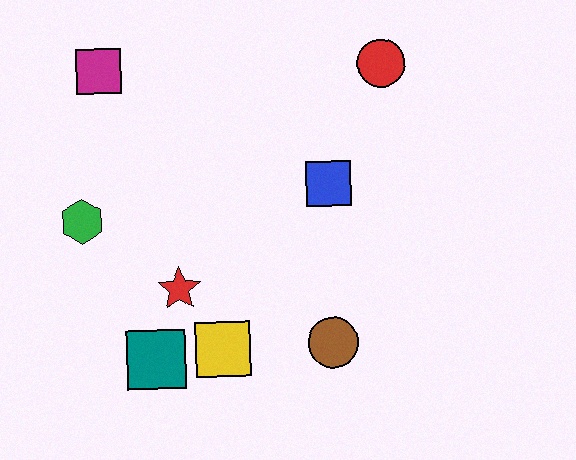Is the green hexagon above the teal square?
Yes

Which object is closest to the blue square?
The red circle is closest to the blue square.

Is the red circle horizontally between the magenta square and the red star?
No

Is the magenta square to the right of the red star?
No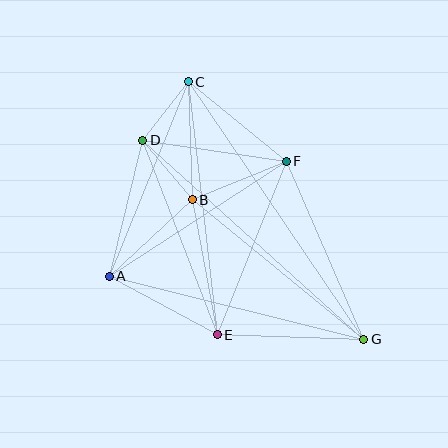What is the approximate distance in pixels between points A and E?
The distance between A and E is approximately 123 pixels.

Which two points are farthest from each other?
Points C and G are farthest from each other.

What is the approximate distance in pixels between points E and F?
The distance between E and F is approximately 186 pixels.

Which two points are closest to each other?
Points C and D are closest to each other.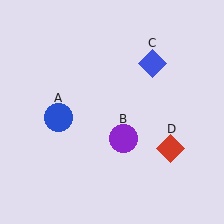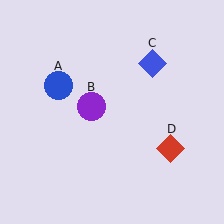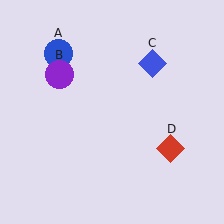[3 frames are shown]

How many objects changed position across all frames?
2 objects changed position: blue circle (object A), purple circle (object B).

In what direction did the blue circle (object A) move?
The blue circle (object A) moved up.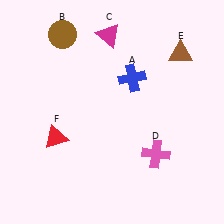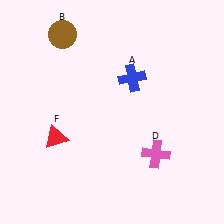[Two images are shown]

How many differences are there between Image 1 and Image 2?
There are 2 differences between the two images.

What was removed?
The magenta triangle (C), the brown triangle (E) were removed in Image 2.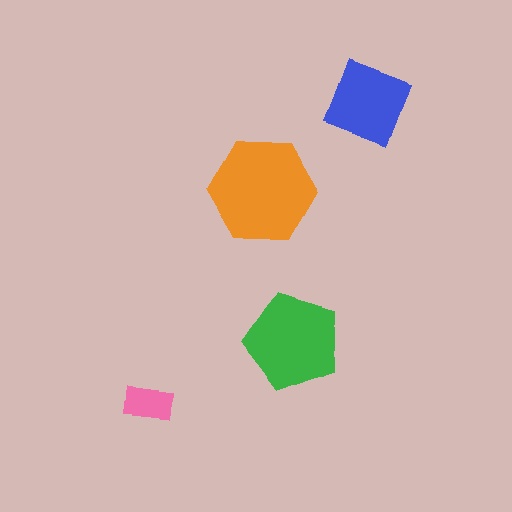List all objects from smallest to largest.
The pink rectangle, the blue diamond, the green pentagon, the orange hexagon.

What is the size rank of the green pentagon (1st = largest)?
2nd.